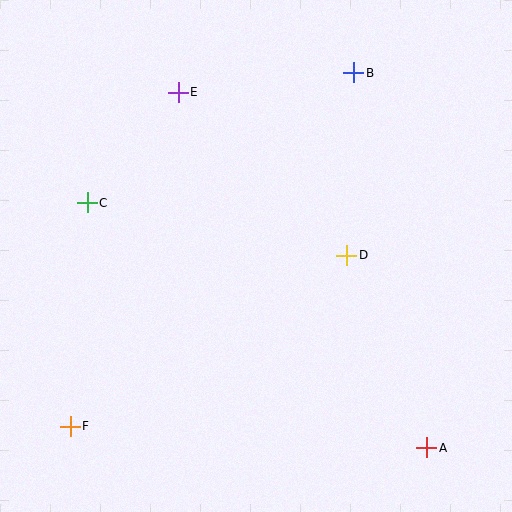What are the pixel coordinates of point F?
Point F is at (70, 426).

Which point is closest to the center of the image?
Point D at (347, 255) is closest to the center.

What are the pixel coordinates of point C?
Point C is at (87, 203).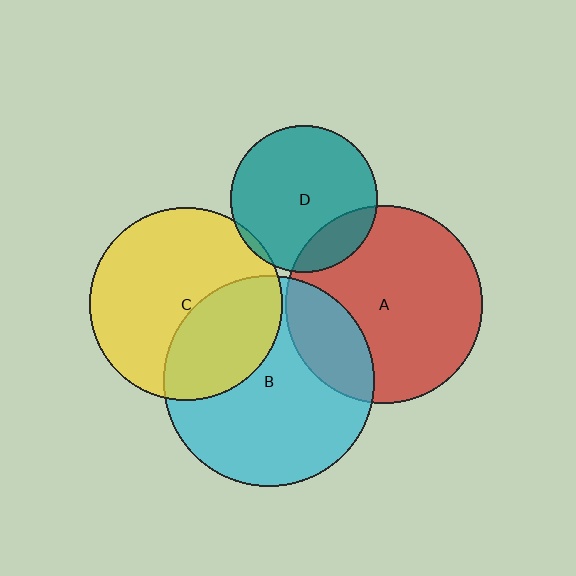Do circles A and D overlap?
Yes.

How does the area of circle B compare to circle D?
Approximately 2.1 times.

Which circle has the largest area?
Circle B (cyan).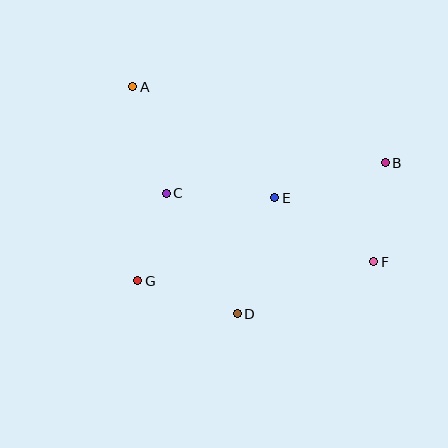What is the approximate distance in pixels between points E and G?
The distance between E and G is approximately 160 pixels.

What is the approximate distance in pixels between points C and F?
The distance between C and F is approximately 219 pixels.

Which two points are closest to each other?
Points C and G are closest to each other.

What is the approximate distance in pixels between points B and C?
The distance between B and C is approximately 221 pixels.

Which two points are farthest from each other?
Points A and F are farthest from each other.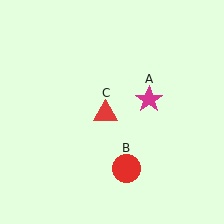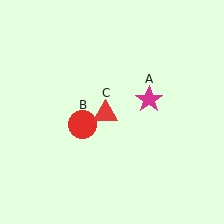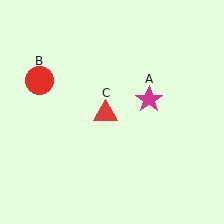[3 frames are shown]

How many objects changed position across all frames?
1 object changed position: red circle (object B).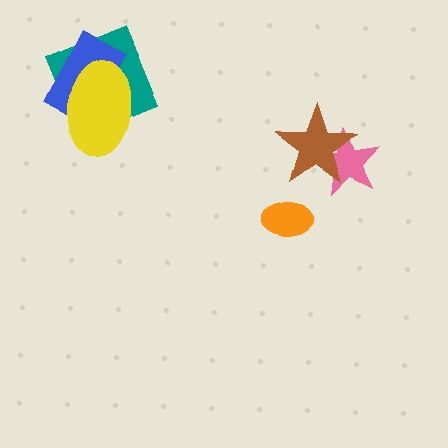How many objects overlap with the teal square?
2 objects overlap with the teal square.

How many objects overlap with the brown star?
1 object overlaps with the brown star.